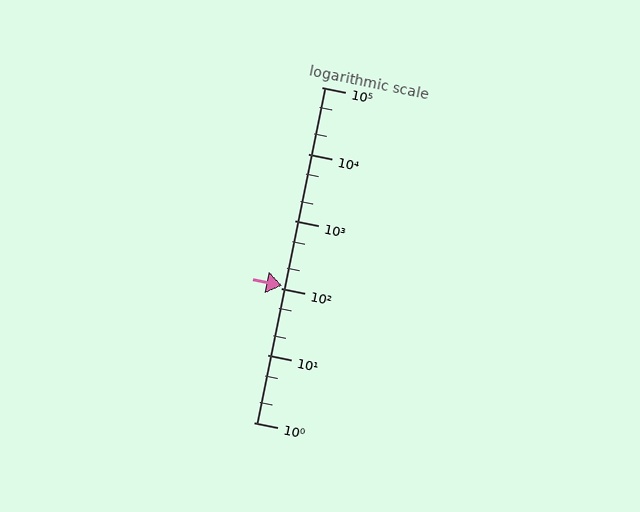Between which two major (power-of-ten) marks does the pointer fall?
The pointer is between 100 and 1000.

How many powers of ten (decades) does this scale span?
The scale spans 5 decades, from 1 to 100000.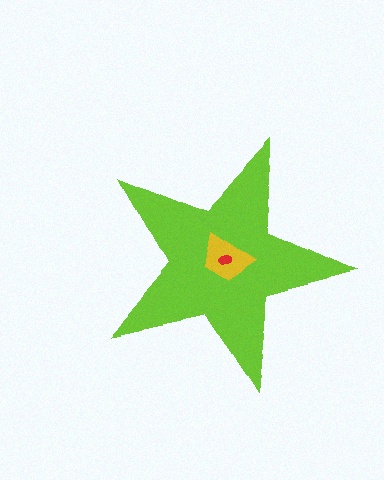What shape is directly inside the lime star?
The yellow trapezoid.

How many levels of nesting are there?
3.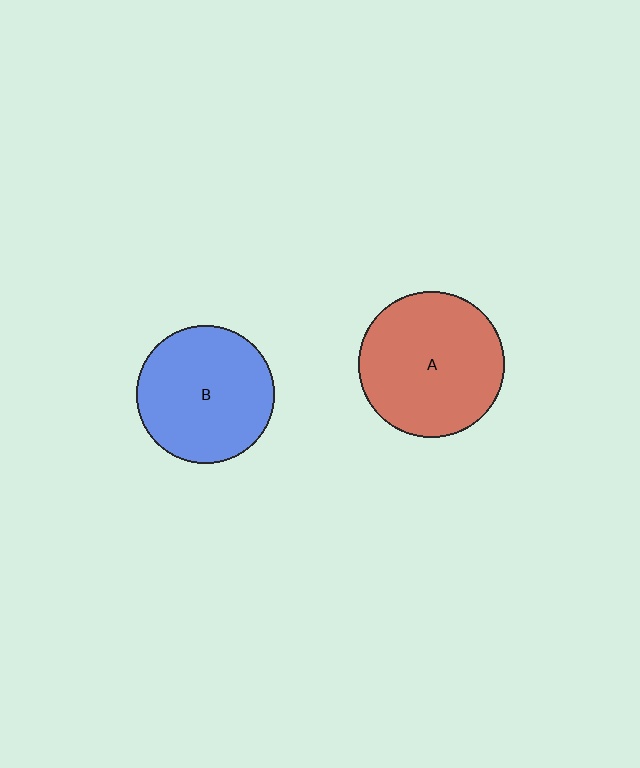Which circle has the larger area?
Circle A (red).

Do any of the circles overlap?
No, none of the circles overlap.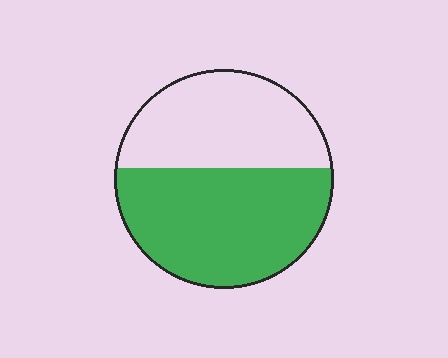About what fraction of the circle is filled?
About three fifths (3/5).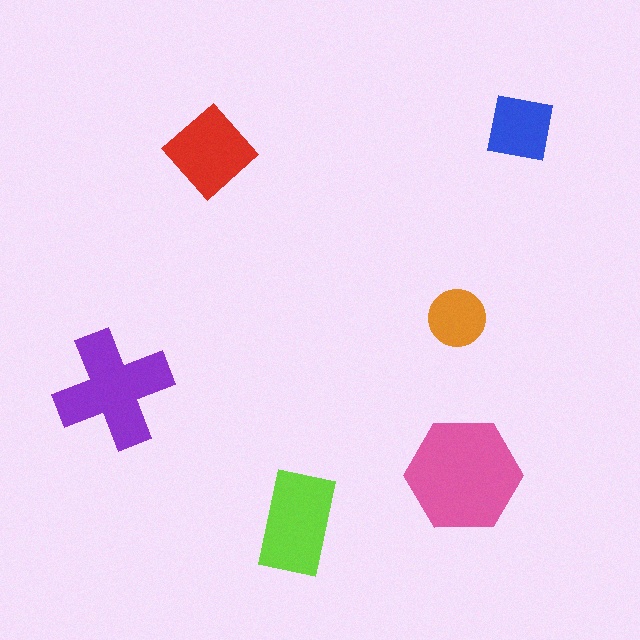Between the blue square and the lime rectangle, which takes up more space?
The lime rectangle.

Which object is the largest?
The pink hexagon.